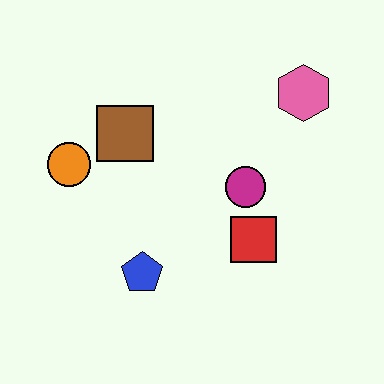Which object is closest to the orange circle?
The brown square is closest to the orange circle.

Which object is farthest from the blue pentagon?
The pink hexagon is farthest from the blue pentagon.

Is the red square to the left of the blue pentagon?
No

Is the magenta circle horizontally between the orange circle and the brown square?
No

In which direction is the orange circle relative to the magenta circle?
The orange circle is to the left of the magenta circle.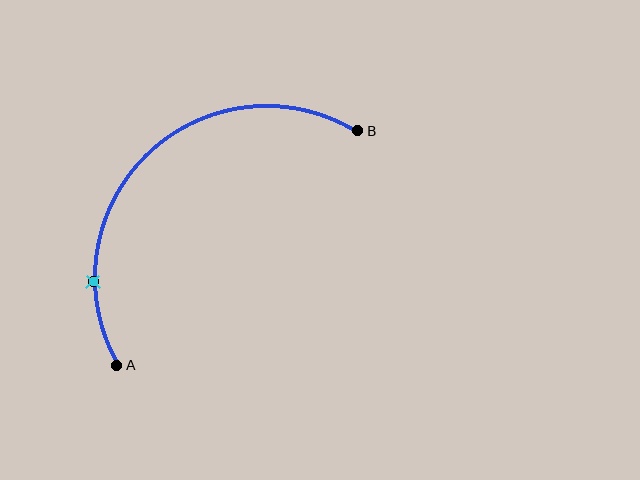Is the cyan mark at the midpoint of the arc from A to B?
No. The cyan mark lies on the arc but is closer to endpoint A. The arc midpoint would be at the point on the curve equidistant along the arc from both A and B.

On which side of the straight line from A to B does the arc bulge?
The arc bulges above and to the left of the straight line connecting A and B.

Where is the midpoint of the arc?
The arc midpoint is the point on the curve farthest from the straight line joining A and B. It sits above and to the left of that line.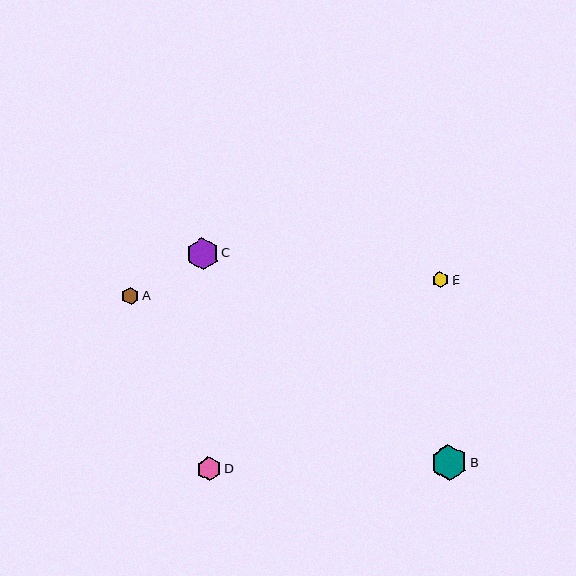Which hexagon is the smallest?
Hexagon E is the smallest with a size of approximately 16 pixels.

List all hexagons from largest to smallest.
From largest to smallest: B, C, D, A, E.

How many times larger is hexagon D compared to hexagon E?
Hexagon D is approximately 1.5 times the size of hexagon E.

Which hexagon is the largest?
Hexagon B is the largest with a size of approximately 36 pixels.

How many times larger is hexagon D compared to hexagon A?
Hexagon D is approximately 1.3 times the size of hexagon A.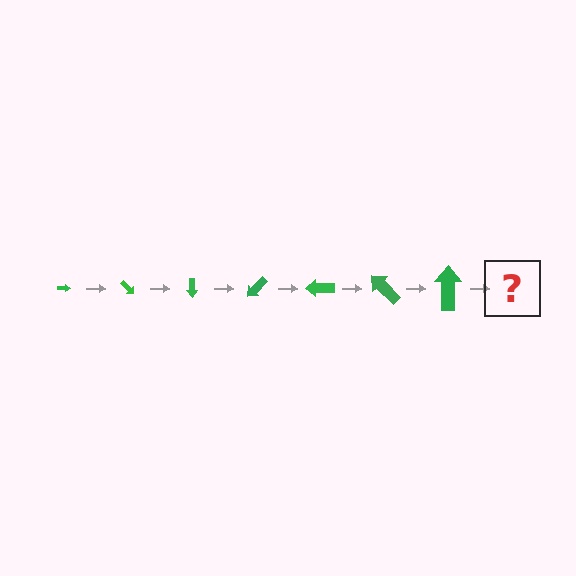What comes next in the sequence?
The next element should be an arrow, larger than the previous one and rotated 315 degrees from the start.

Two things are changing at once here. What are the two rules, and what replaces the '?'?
The two rules are that the arrow grows larger each step and it rotates 45 degrees each step. The '?' should be an arrow, larger than the previous one and rotated 315 degrees from the start.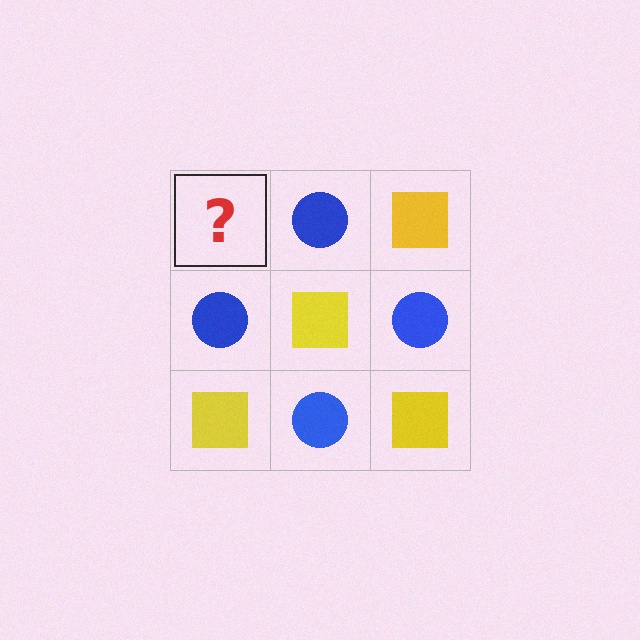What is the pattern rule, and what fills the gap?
The rule is that it alternates yellow square and blue circle in a checkerboard pattern. The gap should be filled with a yellow square.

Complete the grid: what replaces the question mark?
The question mark should be replaced with a yellow square.